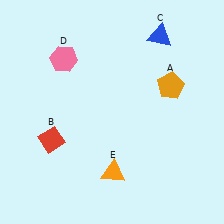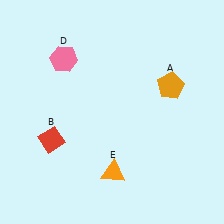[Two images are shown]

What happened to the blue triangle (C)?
The blue triangle (C) was removed in Image 2. It was in the top-right area of Image 1.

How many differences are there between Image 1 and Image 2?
There is 1 difference between the two images.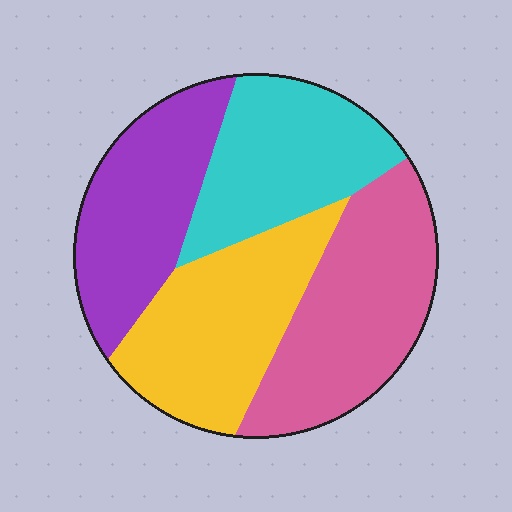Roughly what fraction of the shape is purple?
Purple covers roughly 25% of the shape.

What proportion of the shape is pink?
Pink takes up about one quarter (1/4) of the shape.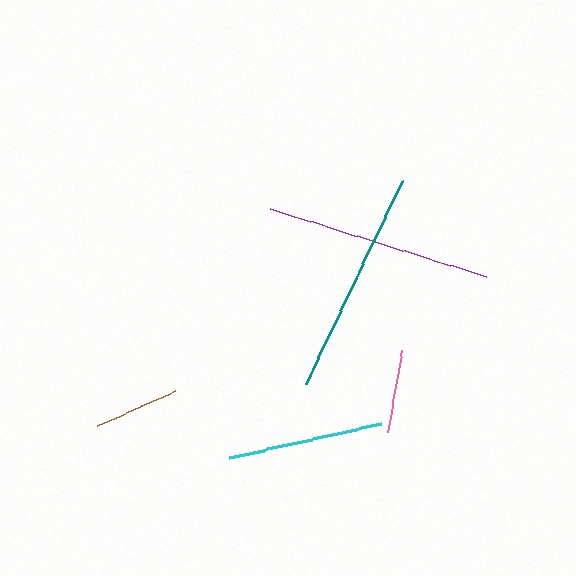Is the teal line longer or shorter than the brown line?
The teal line is longer than the brown line.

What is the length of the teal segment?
The teal segment is approximately 225 pixels long.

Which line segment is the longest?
The purple line is the longest at approximately 226 pixels.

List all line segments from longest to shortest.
From longest to shortest: purple, teal, cyan, brown, pink.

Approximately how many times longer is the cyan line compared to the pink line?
The cyan line is approximately 1.9 times the length of the pink line.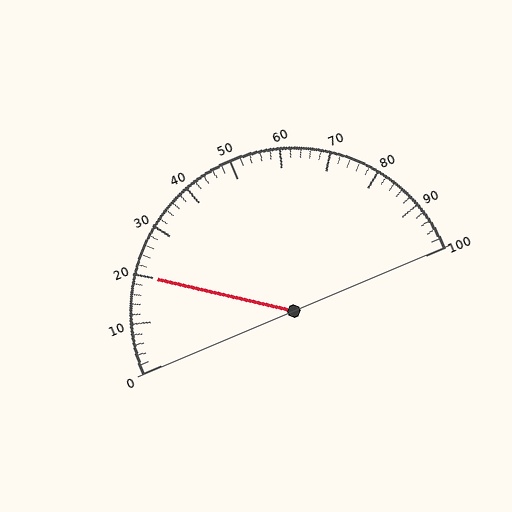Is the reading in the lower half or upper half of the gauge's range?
The reading is in the lower half of the range (0 to 100).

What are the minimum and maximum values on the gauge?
The gauge ranges from 0 to 100.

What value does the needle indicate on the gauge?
The needle indicates approximately 20.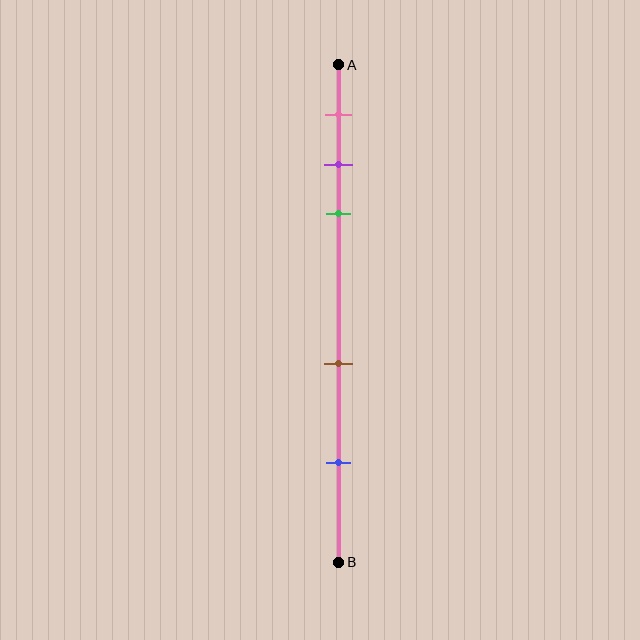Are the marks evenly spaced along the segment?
No, the marks are not evenly spaced.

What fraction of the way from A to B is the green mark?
The green mark is approximately 30% (0.3) of the way from A to B.